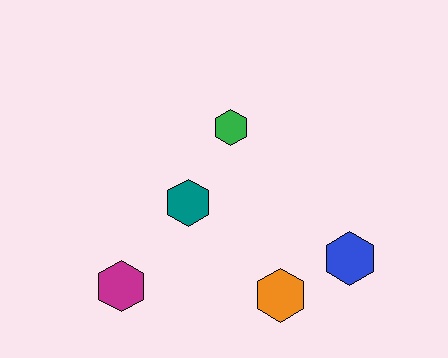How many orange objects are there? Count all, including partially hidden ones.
There is 1 orange object.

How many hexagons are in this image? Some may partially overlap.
There are 5 hexagons.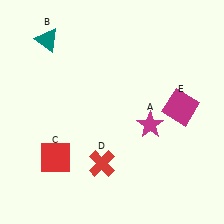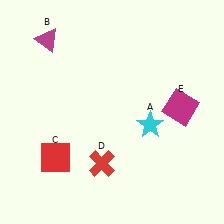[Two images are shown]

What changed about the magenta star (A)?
In Image 1, A is magenta. In Image 2, it changed to cyan.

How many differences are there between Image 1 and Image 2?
There are 2 differences between the two images.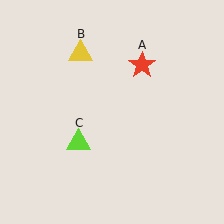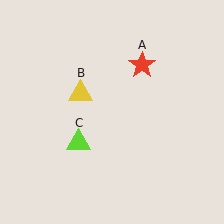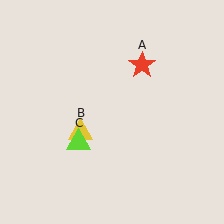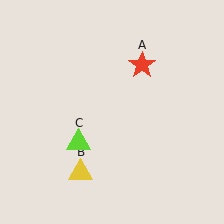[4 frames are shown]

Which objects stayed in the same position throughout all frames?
Red star (object A) and lime triangle (object C) remained stationary.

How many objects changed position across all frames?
1 object changed position: yellow triangle (object B).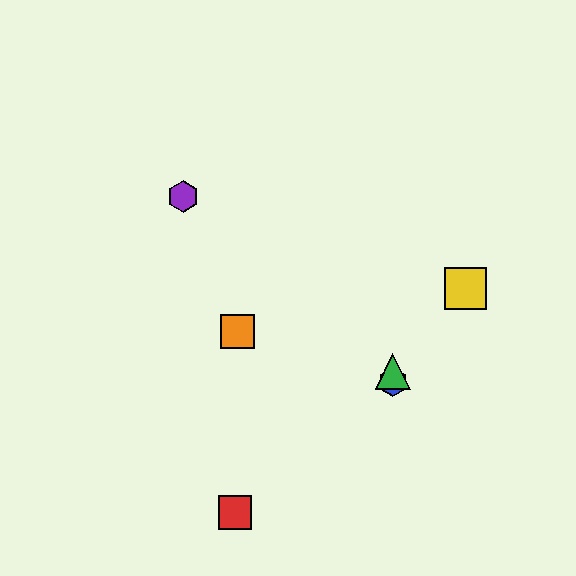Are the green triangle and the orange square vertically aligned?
No, the green triangle is at x≈393 and the orange square is at x≈238.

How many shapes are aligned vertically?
2 shapes (the blue hexagon, the green triangle) are aligned vertically.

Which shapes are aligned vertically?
The blue hexagon, the green triangle are aligned vertically.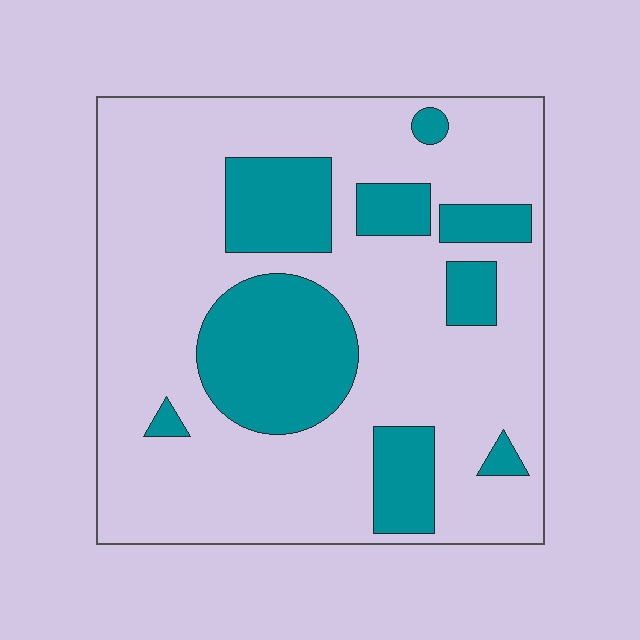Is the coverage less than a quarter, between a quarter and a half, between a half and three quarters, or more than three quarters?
Between a quarter and a half.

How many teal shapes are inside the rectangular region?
9.